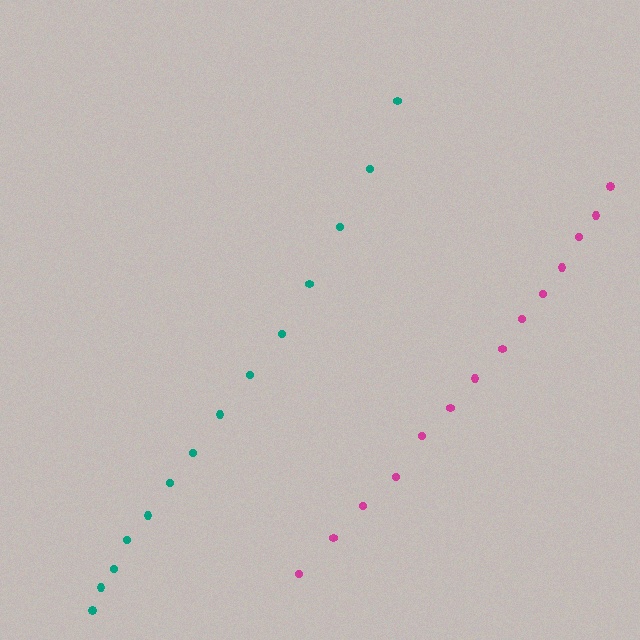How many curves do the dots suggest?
There are 2 distinct paths.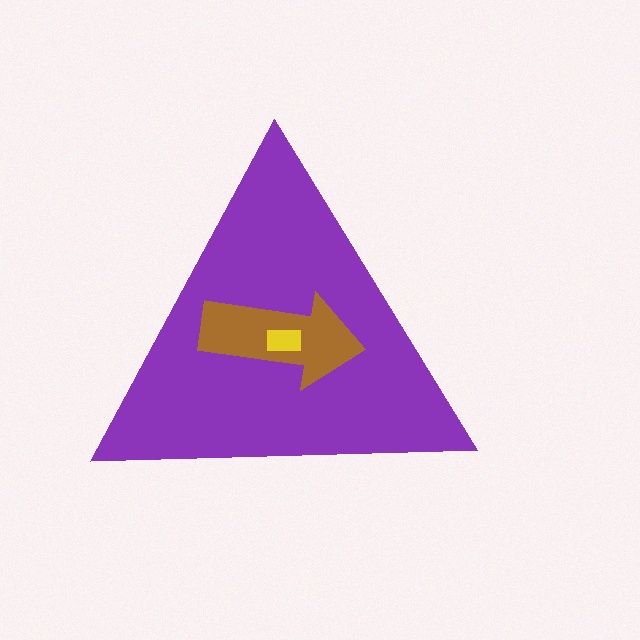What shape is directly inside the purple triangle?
The brown arrow.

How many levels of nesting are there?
3.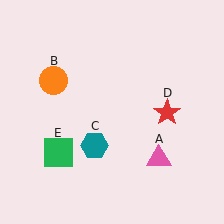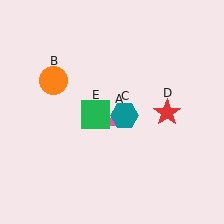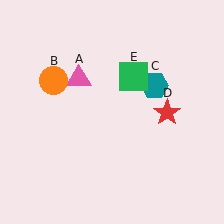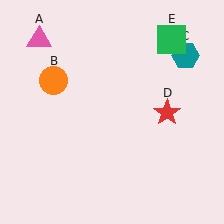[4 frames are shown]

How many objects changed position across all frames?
3 objects changed position: pink triangle (object A), teal hexagon (object C), green square (object E).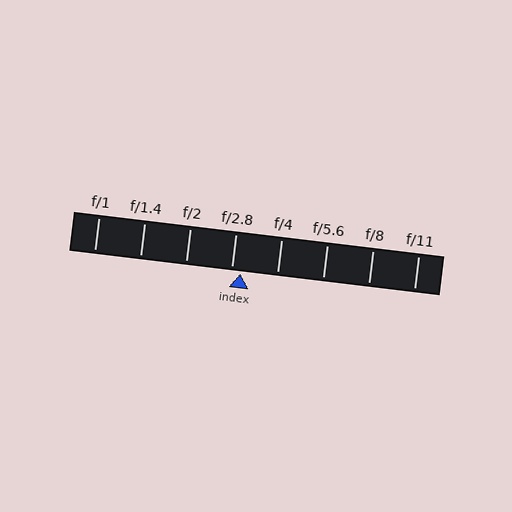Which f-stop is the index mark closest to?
The index mark is closest to f/2.8.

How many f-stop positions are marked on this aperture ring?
There are 8 f-stop positions marked.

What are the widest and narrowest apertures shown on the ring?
The widest aperture shown is f/1 and the narrowest is f/11.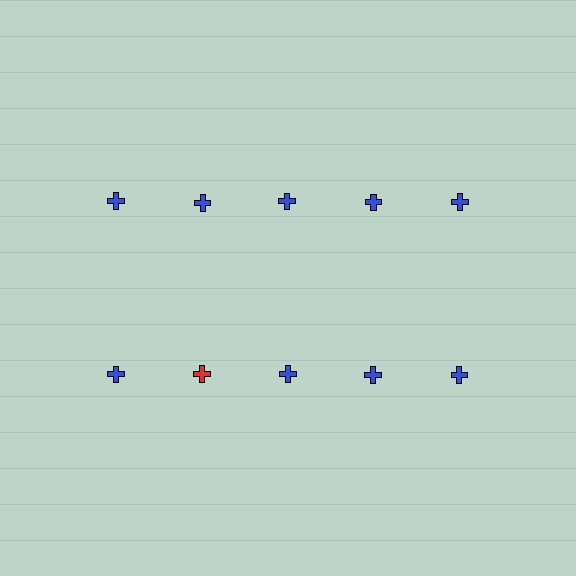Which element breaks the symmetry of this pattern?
The red cross in the second row, second from left column breaks the symmetry. All other shapes are blue crosses.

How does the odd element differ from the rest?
It has a different color: red instead of blue.